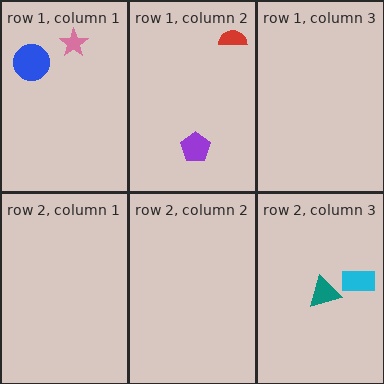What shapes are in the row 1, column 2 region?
The red semicircle, the purple pentagon.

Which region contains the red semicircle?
The row 1, column 2 region.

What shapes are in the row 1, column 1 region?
The blue circle, the pink star.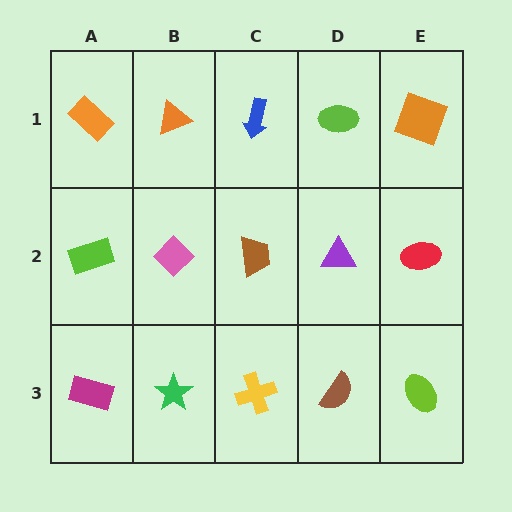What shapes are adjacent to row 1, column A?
A lime rectangle (row 2, column A), an orange triangle (row 1, column B).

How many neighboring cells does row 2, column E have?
3.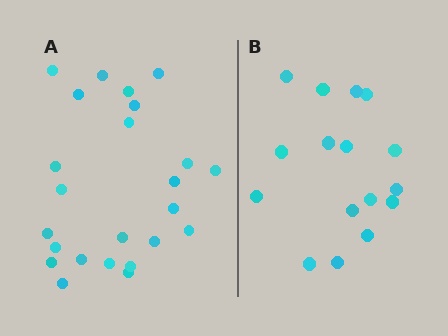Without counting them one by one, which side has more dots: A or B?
Region A (the left region) has more dots.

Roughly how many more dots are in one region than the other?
Region A has roughly 8 or so more dots than region B.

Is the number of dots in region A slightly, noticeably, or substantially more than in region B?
Region A has substantially more. The ratio is roughly 1.5 to 1.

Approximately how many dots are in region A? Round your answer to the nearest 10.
About 20 dots. (The exact count is 24, which rounds to 20.)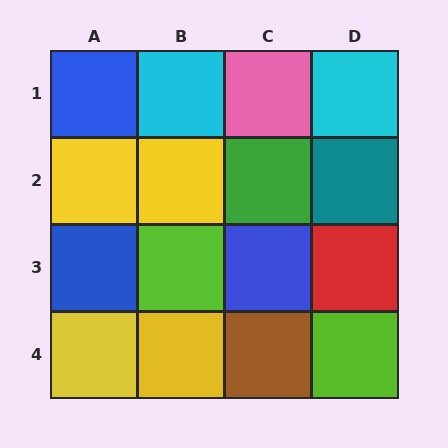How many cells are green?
1 cell is green.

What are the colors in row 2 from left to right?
Yellow, yellow, green, teal.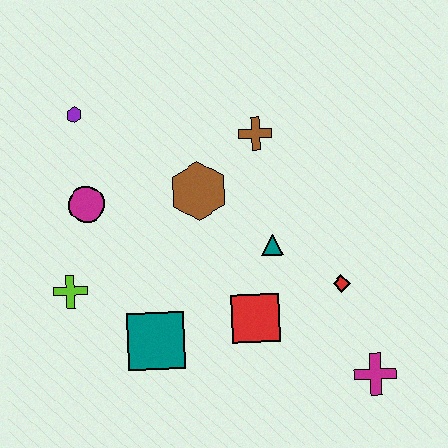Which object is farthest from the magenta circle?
The magenta cross is farthest from the magenta circle.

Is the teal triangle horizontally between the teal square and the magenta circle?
No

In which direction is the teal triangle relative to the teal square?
The teal triangle is to the right of the teal square.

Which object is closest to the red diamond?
The teal triangle is closest to the red diamond.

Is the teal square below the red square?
Yes